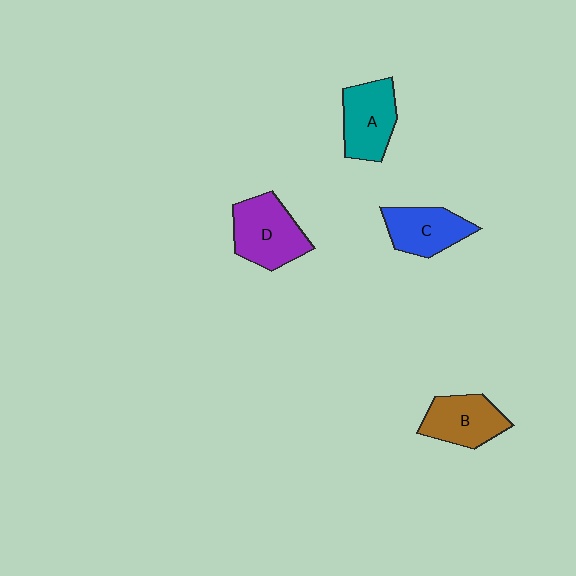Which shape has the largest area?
Shape D (purple).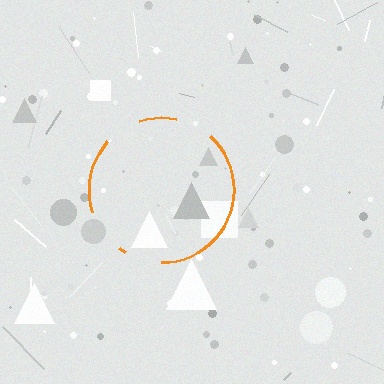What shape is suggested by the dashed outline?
The dashed outline suggests a circle.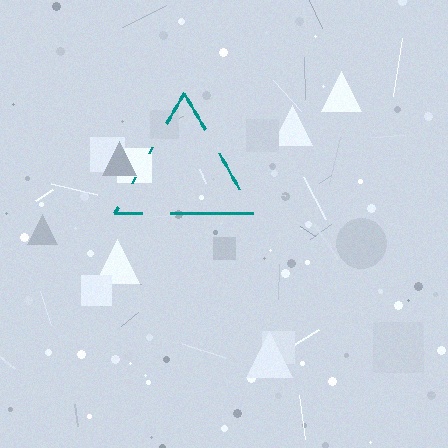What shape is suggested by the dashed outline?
The dashed outline suggests a triangle.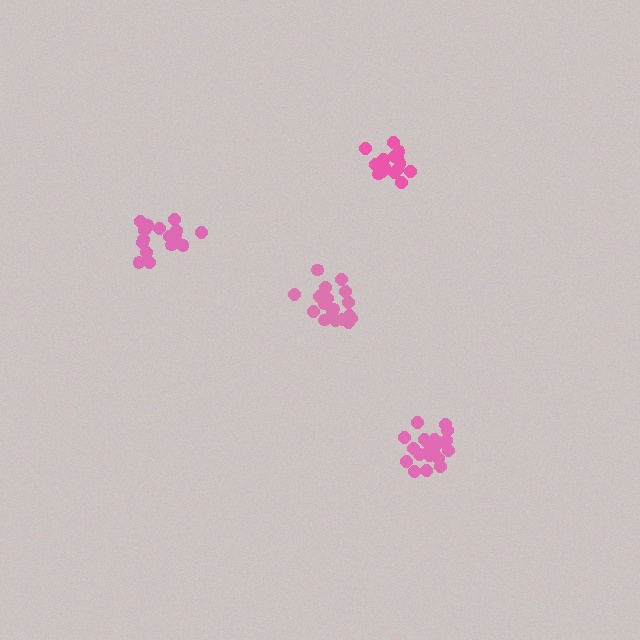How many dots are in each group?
Group 1: 20 dots, Group 2: 16 dots, Group 3: 18 dots, Group 4: 20 dots (74 total).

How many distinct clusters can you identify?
There are 4 distinct clusters.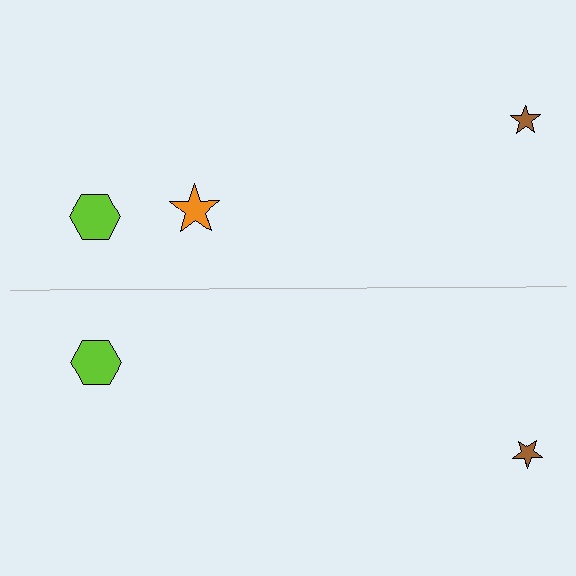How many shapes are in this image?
There are 5 shapes in this image.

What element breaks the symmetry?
A orange star is missing from the bottom side.